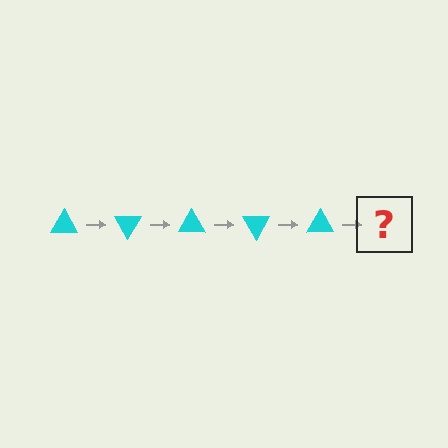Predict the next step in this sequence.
The next step is a cyan triangle rotated 300 degrees.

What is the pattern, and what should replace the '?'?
The pattern is that the triangle rotates 60 degrees each step. The '?' should be a cyan triangle rotated 300 degrees.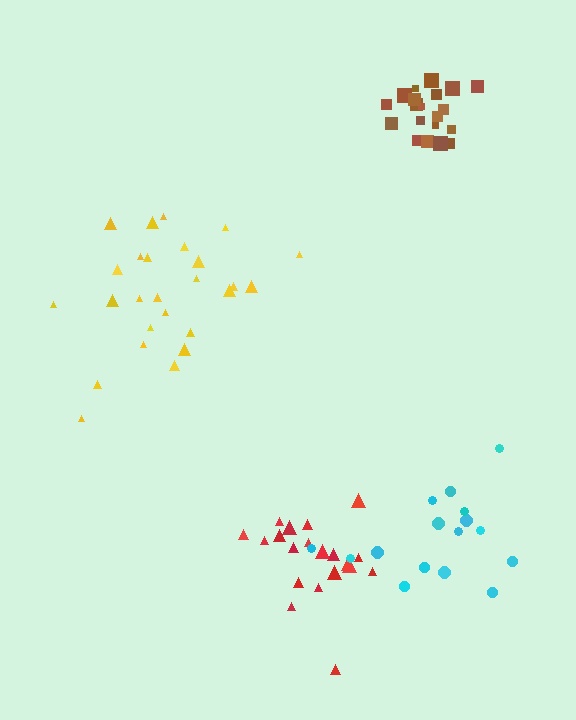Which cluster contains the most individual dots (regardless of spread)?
Yellow (26).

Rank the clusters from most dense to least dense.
brown, red, cyan, yellow.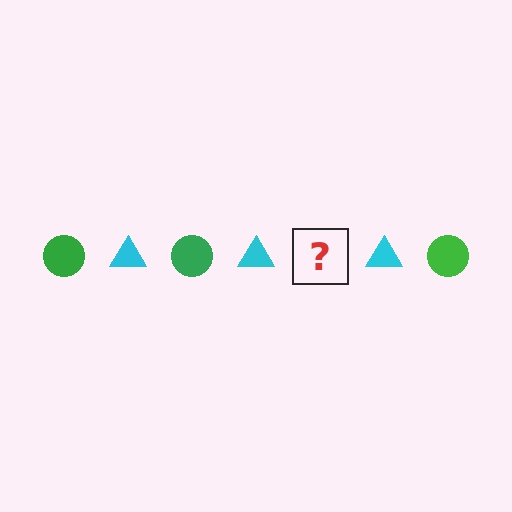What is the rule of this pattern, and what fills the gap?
The rule is that the pattern alternates between green circle and cyan triangle. The gap should be filled with a green circle.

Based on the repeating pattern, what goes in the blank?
The blank should be a green circle.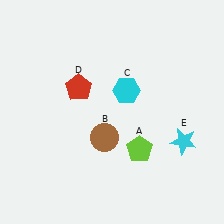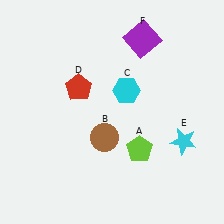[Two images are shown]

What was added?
A purple square (F) was added in Image 2.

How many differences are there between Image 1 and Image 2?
There is 1 difference between the two images.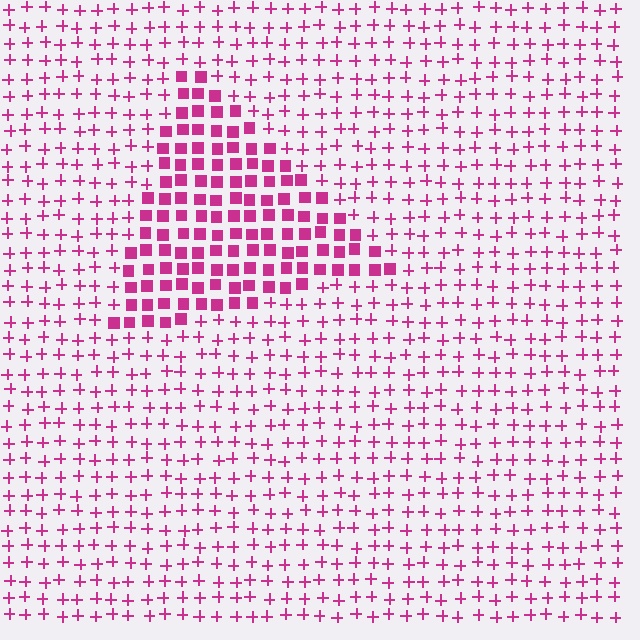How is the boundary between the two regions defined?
The boundary is defined by a change in element shape: squares inside vs. plus signs outside. All elements share the same color and spacing.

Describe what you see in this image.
The image is filled with small magenta elements arranged in a uniform grid. A triangle-shaped region contains squares, while the surrounding area contains plus signs. The boundary is defined purely by the change in element shape.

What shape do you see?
I see a triangle.